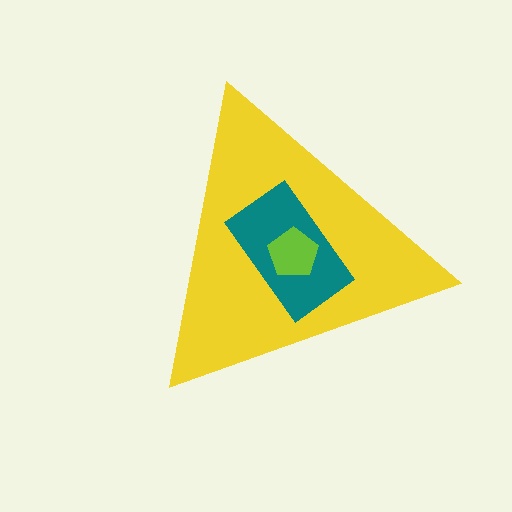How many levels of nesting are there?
3.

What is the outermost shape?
The yellow triangle.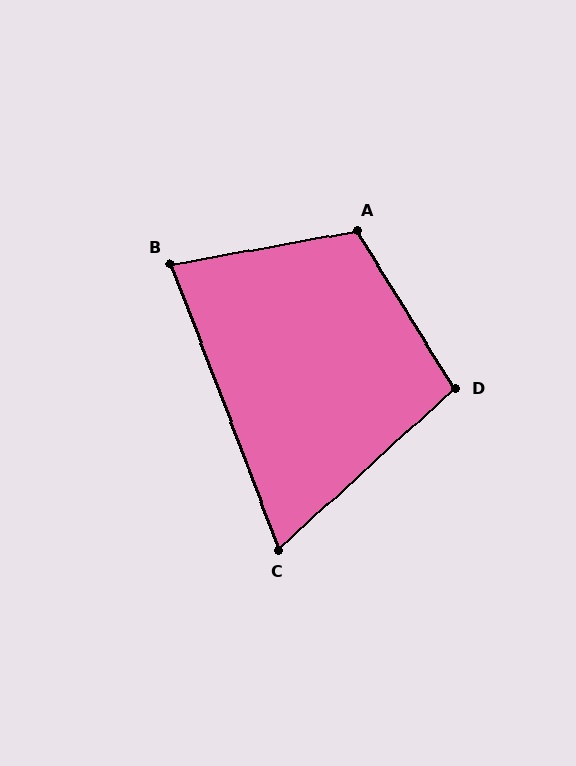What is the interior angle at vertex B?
Approximately 79 degrees (acute).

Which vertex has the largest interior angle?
A, at approximately 112 degrees.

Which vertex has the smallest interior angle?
C, at approximately 68 degrees.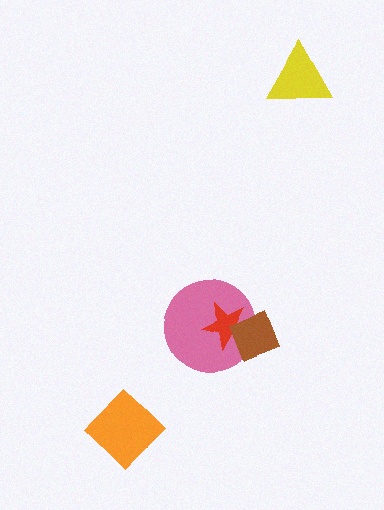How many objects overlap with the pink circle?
2 objects overlap with the pink circle.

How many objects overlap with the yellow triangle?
0 objects overlap with the yellow triangle.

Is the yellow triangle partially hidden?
No, no other shape covers it.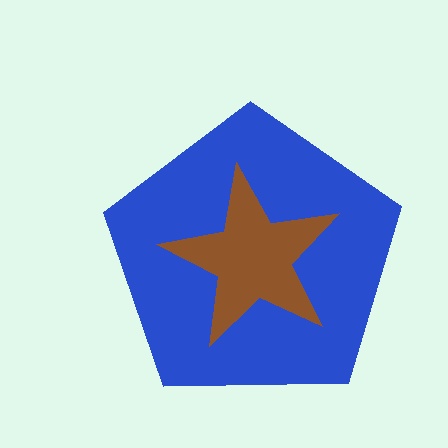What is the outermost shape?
The blue pentagon.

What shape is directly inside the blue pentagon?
The brown star.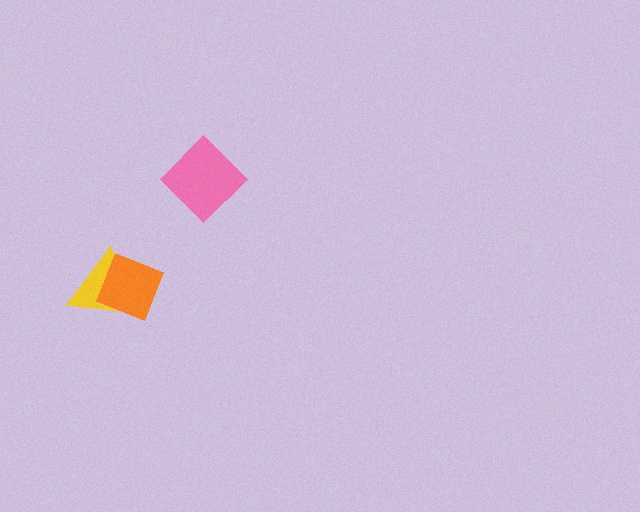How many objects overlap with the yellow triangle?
1 object overlaps with the yellow triangle.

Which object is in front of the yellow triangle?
The orange diamond is in front of the yellow triangle.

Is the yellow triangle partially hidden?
Yes, it is partially covered by another shape.